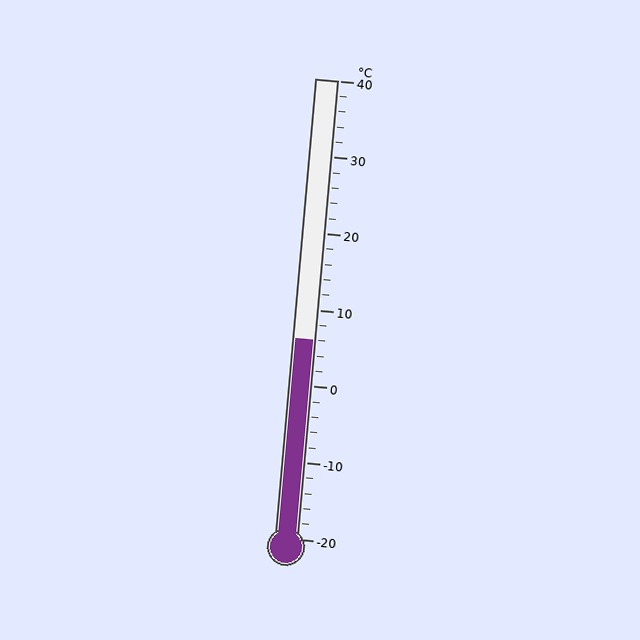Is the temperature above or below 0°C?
The temperature is above 0°C.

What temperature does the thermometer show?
The thermometer shows approximately 6°C.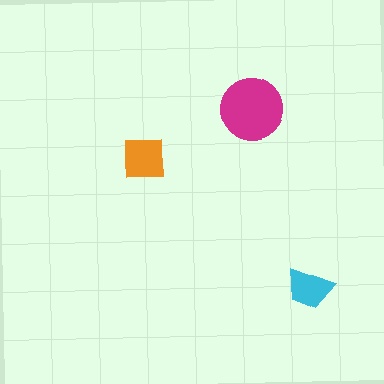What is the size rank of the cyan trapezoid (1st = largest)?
3rd.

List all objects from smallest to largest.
The cyan trapezoid, the orange square, the magenta circle.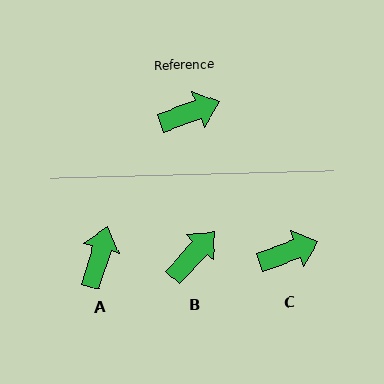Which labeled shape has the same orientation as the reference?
C.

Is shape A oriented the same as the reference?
No, it is off by about 54 degrees.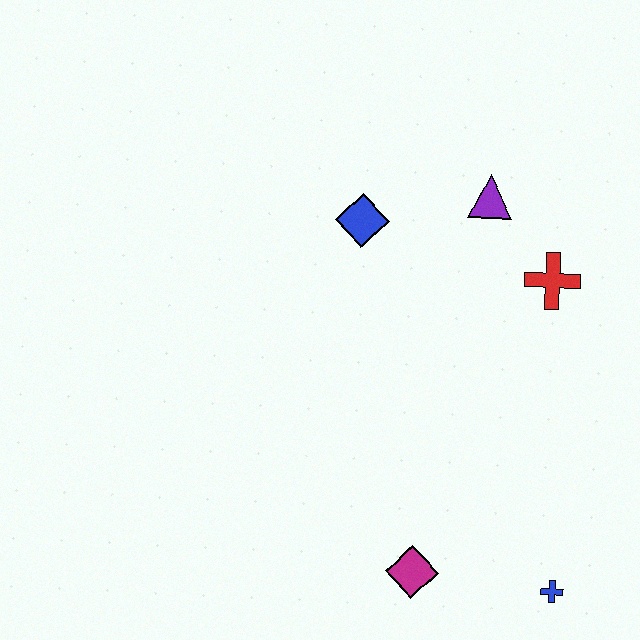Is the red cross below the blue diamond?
Yes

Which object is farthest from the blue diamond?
The blue cross is farthest from the blue diamond.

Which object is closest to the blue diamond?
The purple triangle is closest to the blue diamond.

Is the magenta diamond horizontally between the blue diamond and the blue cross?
Yes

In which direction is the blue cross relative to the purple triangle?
The blue cross is below the purple triangle.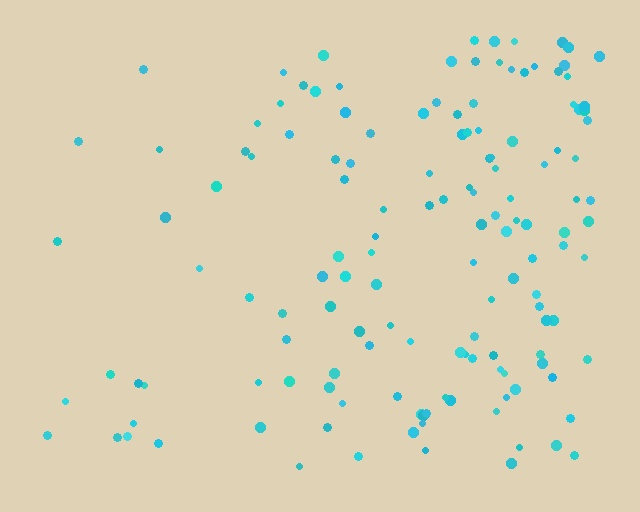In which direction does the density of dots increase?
From left to right, with the right side densest.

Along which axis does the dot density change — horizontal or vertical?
Horizontal.